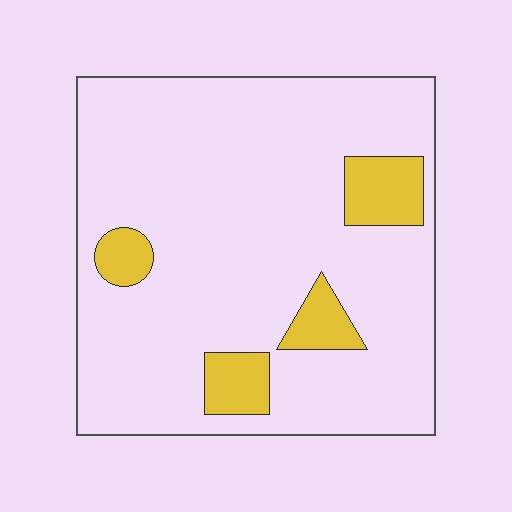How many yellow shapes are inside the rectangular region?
4.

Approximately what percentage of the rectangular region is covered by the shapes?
Approximately 15%.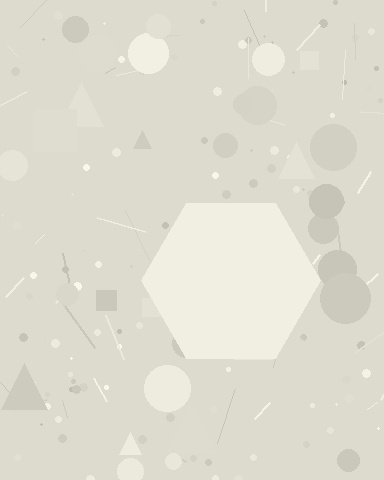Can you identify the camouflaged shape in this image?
The camouflaged shape is a hexagon.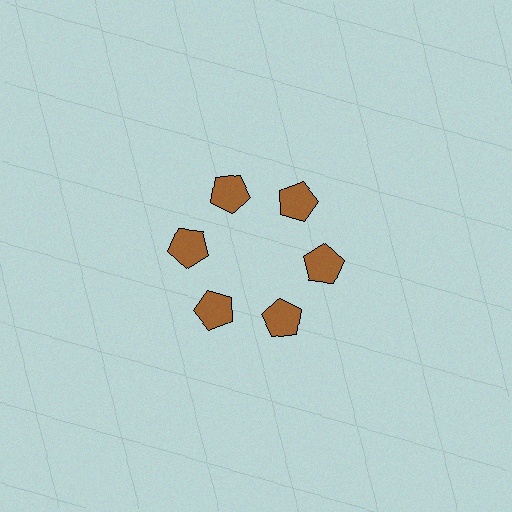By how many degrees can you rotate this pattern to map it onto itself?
The pattern maps onto itself every 60 degrees of rotation.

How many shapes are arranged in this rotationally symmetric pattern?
There are 6 shapes, arranged in 6 groups of 1.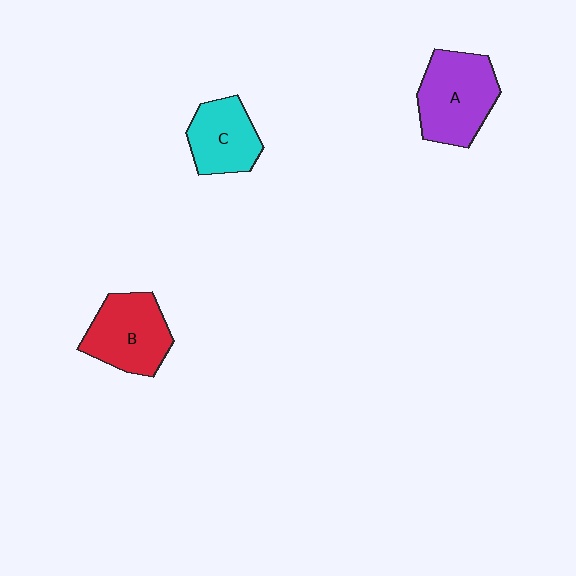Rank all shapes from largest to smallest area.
From largest to smallest: A (purple), B (red), C (cyan).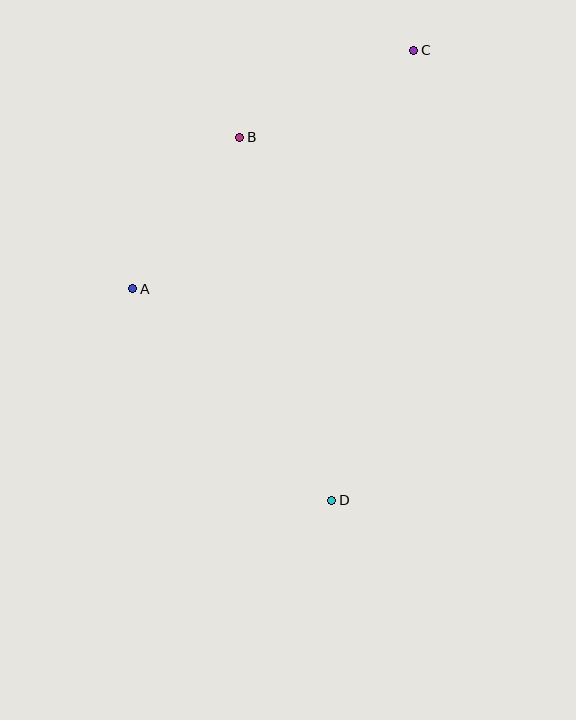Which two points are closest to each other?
Points A and B are closest to each other.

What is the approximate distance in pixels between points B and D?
The distance between B and D is approximately 375 pixels.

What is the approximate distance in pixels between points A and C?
The distance between A and C is approximately 368 pixels.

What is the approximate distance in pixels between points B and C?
The distance between B and C is approximately 194 pixels.